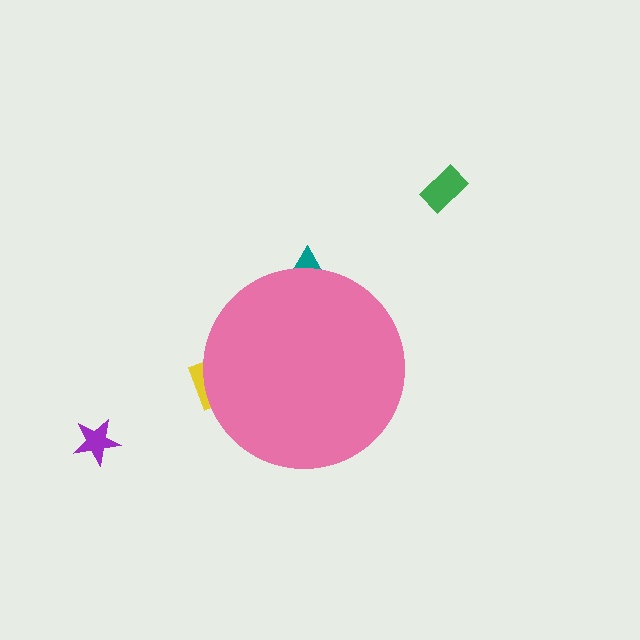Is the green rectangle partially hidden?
No, the green rectangle is fully visible.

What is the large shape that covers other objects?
A pink circle.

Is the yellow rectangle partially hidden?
Yes, the yellow rectangle is partially hidden behind the pink circle.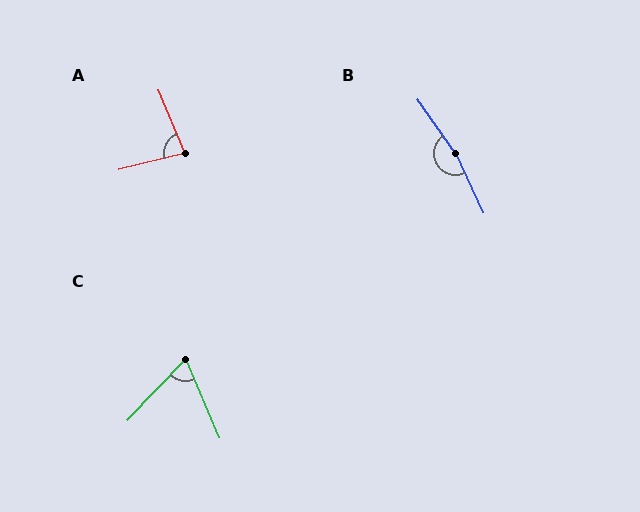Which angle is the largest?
B, at approximately 170 degrees.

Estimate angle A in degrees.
Approximately 82 degrees.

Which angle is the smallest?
C, at approximately 67 degrees.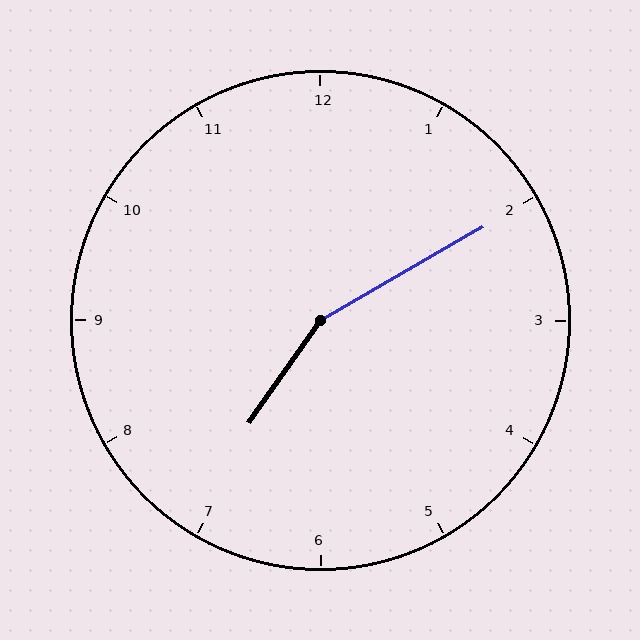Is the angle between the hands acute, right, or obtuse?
It is obtuse.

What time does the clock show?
7:10.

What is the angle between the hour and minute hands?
Approximately 155 degrees.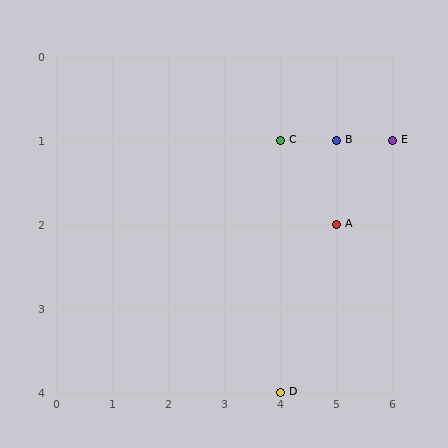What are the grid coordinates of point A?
Point A is at grid coordinates (5, 2).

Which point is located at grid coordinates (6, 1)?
Point E is at (6, 1).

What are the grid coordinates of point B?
Point B is at grid coordinates (5, 1).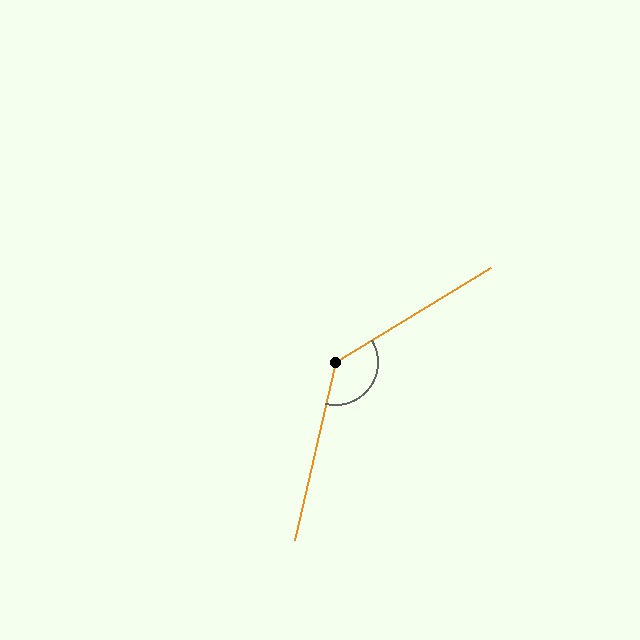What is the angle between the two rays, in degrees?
Approximately 134 degrees.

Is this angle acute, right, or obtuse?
It is obtuse.